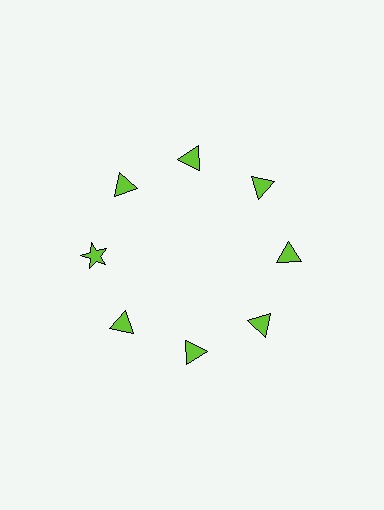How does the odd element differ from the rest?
It has a different shape: star instead of triangle.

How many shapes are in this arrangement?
There are 8 shapes arranged in a ring pattern.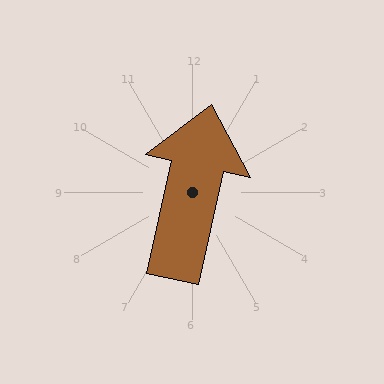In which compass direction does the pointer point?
North.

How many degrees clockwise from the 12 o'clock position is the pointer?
Approximately 12 degrees.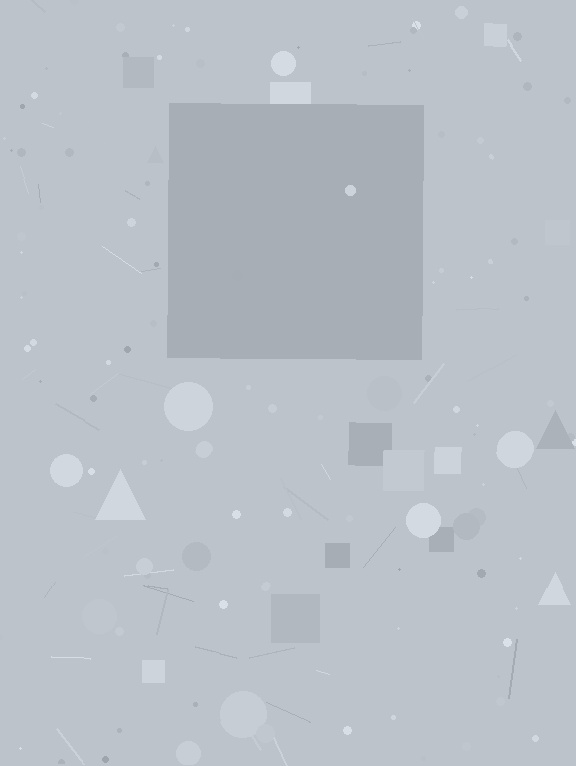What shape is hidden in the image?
A square is hidden in the image.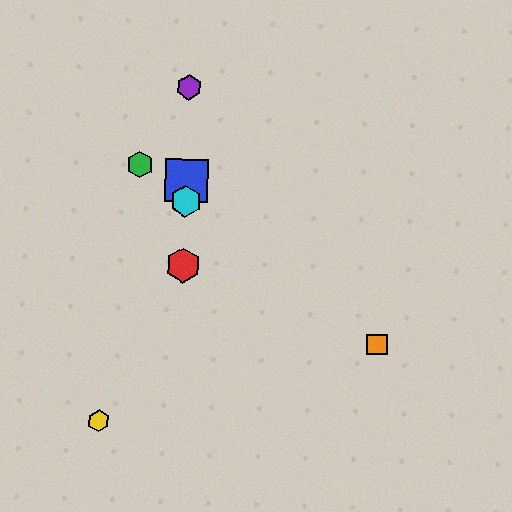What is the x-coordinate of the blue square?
The blue square is at x≈186.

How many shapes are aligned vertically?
4 shapes (the red hexagon, the blue square, the purple hexagon, the cyan hexagon) are aligned vertically.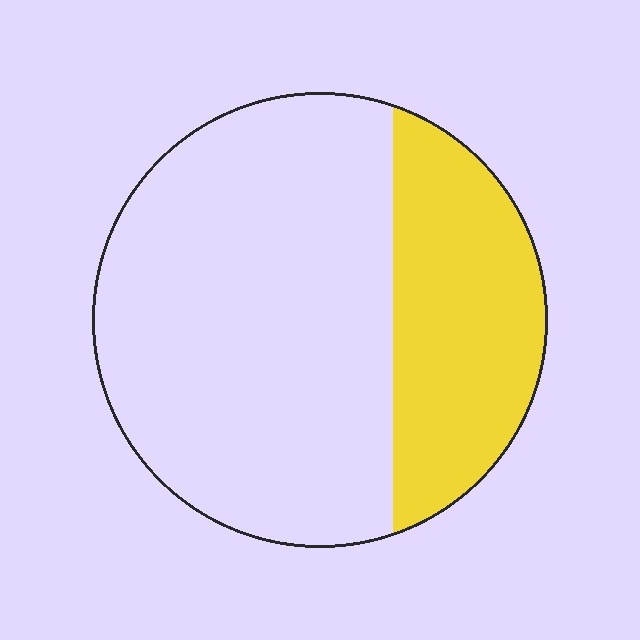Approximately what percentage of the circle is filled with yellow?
Approximately 30%.